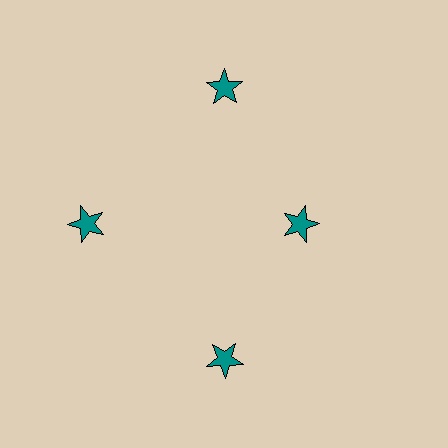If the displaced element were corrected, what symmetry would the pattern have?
It would have 4-fold rotational symmetry — the pattern would map onto itself every 90 degrees.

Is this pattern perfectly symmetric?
No. The 4 teal stars are arranged in a ring, but one element near the 3 o'clock position is pulled inward toward the center, breaking the 4-fold rotational symmetry.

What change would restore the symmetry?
The symmetry would be restored by moving it outward, back onto the ring so that all 4 stars sit at equal angles and equal distance from the center.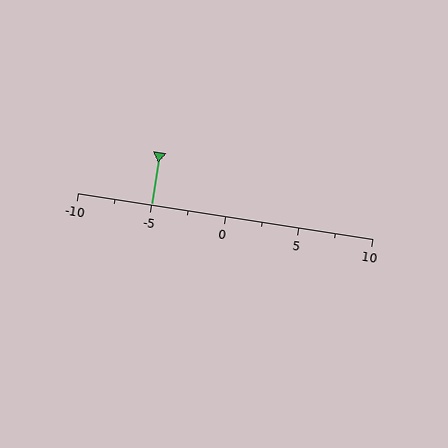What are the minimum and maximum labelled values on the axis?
The axis runs from -10 to 10.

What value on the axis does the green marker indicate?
The marker indicates approximately -5.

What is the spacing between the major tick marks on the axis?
The major ticks are spaced 5 apart.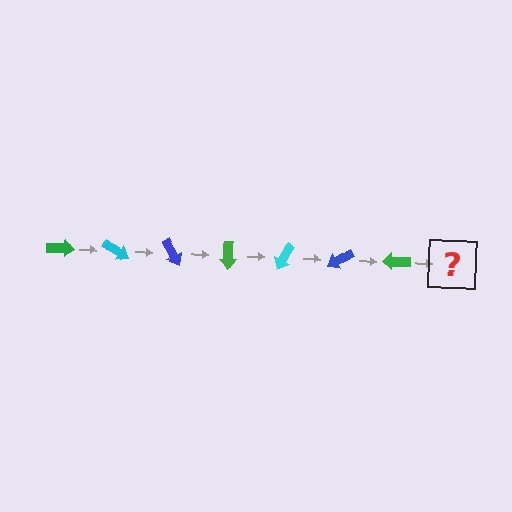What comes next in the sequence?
The next element should be a cyan arrow, rotated 210 degrees from the start.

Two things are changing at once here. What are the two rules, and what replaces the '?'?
The two rules are that it rotates 30 degrees each step and the color cycles through green, cyan, and blue. The '?' should be a cyan arrow, rotated 210 degrees from the start.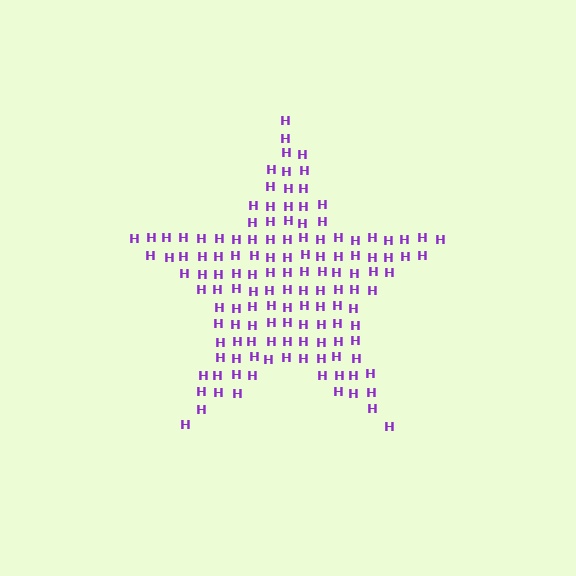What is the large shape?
The large shape is a star.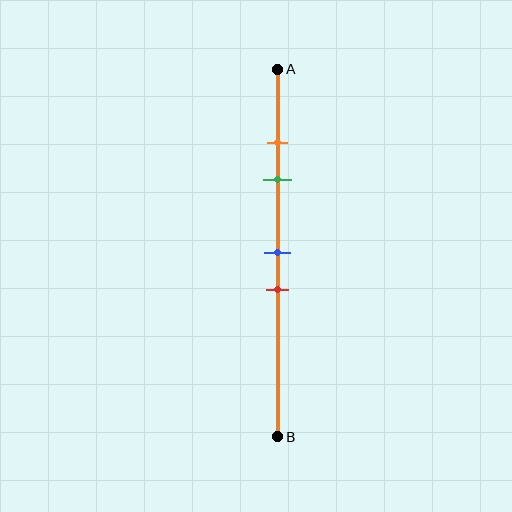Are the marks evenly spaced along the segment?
No, the marks are not evenly spaced.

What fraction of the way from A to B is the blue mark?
The blue mark is approximately 50% (0.5) of the way from A to B.